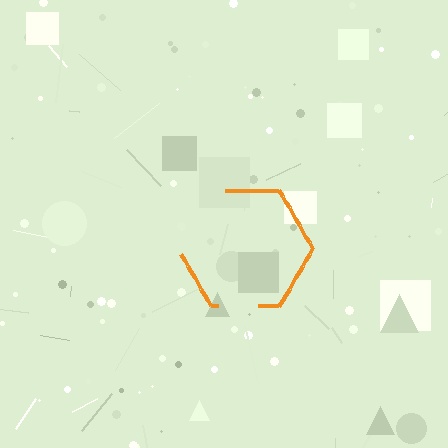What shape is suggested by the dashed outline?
The dashed outline suggests a hexagon.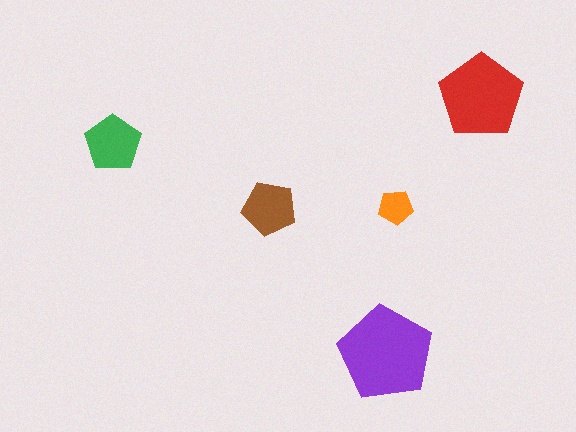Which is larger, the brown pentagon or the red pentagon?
The red one.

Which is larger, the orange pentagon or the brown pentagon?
The brown one.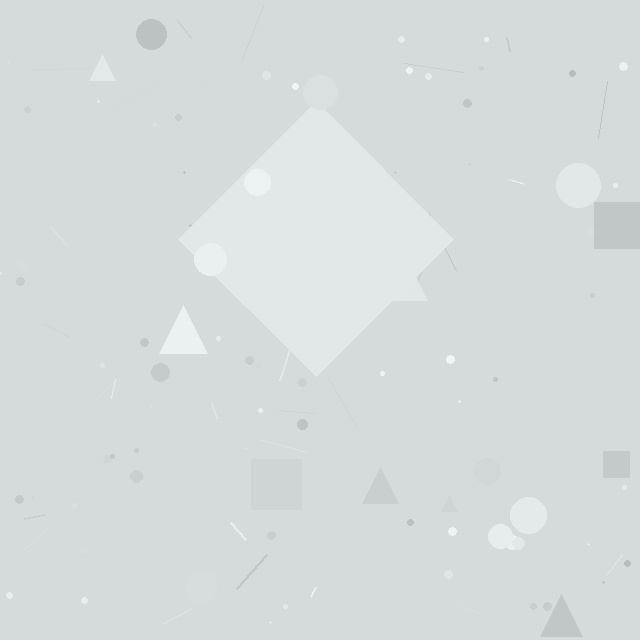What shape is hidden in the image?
A diamond is hidden in the image.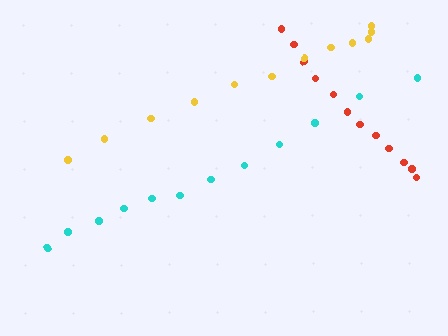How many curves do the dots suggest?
There are 3 distinct paths.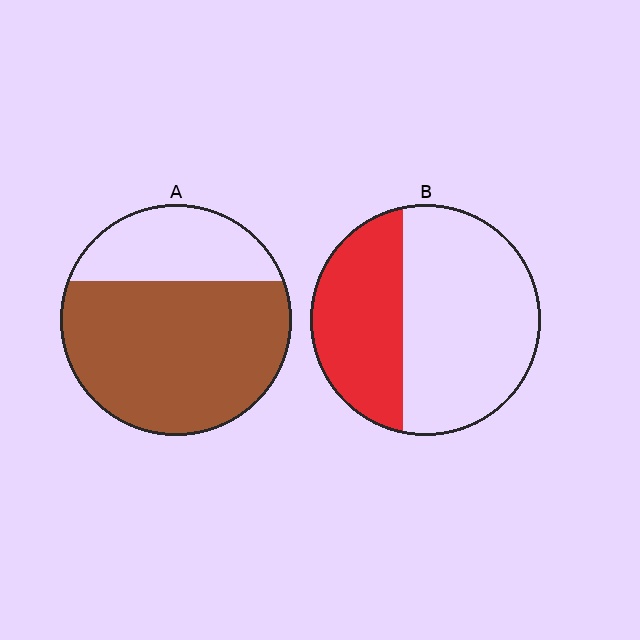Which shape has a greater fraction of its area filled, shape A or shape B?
Shape A.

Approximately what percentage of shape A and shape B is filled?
A is approximately 70% and B is approximately 40%.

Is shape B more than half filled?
No.